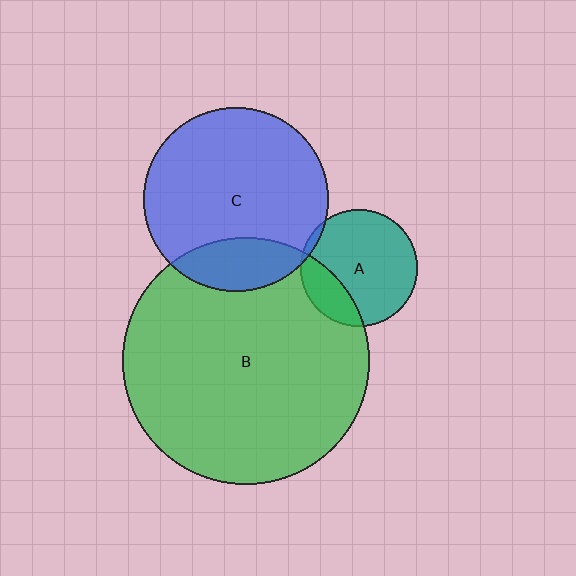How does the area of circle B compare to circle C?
Approximately 1.8 times.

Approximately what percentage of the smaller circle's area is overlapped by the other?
Approximately 5%.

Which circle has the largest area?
Circle B (green).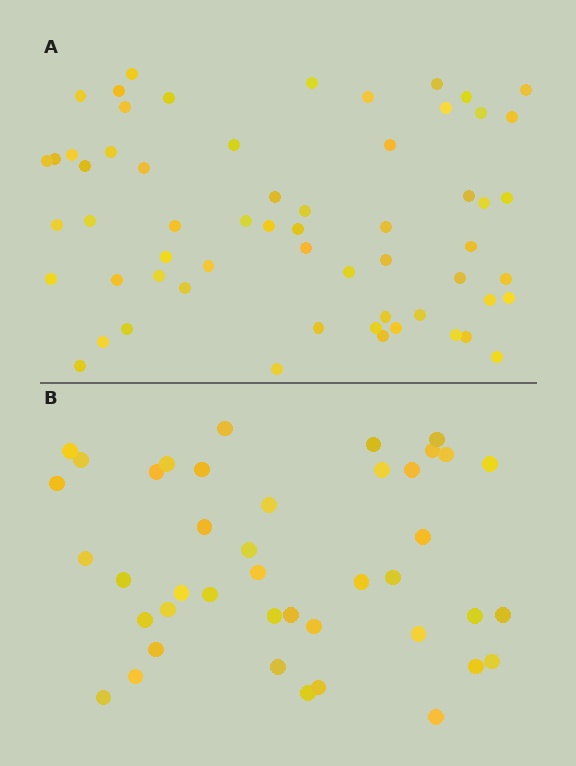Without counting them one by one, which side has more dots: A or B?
Region A (the top region) has more dots.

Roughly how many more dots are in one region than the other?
Region A has approximately 20 more dots than region B.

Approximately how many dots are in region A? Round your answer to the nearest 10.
About 60 dots.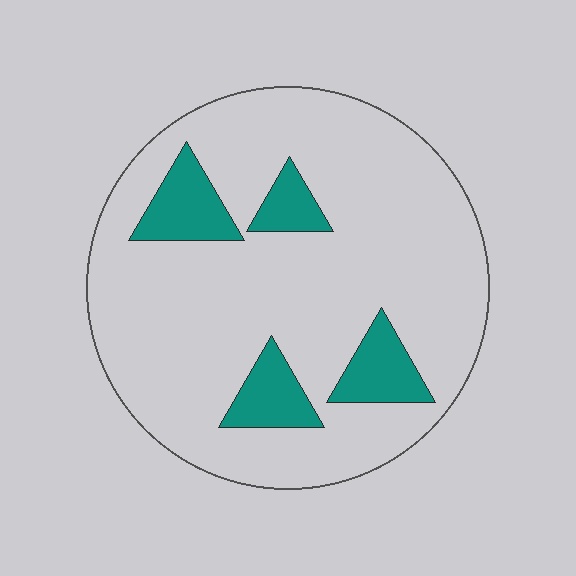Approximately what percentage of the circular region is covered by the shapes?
Approximately 15%.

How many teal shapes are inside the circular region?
4.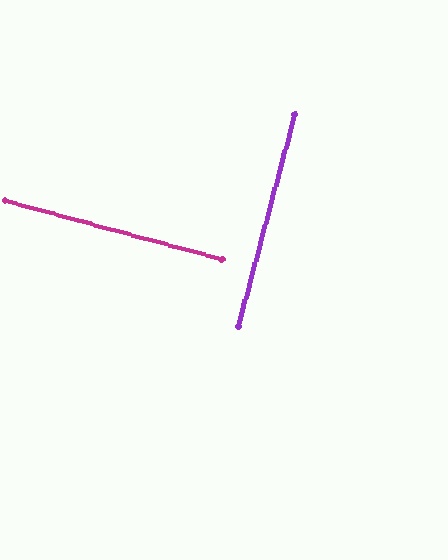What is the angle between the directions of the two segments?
Approximately 90 degrees.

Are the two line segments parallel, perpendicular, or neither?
Perpendicular — they meet at approximately 90°.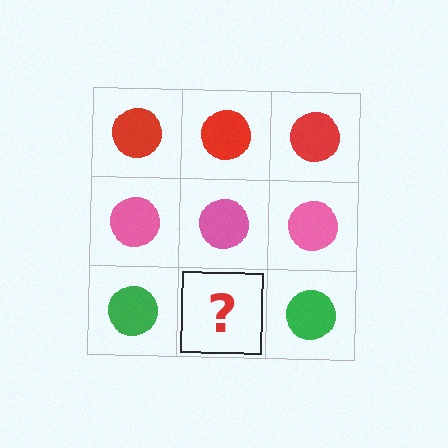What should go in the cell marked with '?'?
The missing cell should contain a green circle.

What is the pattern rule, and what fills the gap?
The rule is that each row has a consistent color. The gap should be filled with a green circle.